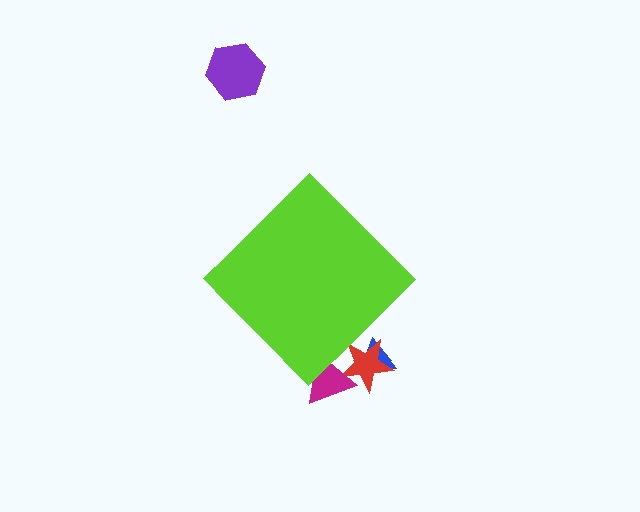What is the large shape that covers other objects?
A lime diamond.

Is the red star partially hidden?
Yes, the red star is partially hidden behind the lime diamond.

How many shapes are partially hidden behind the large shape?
3 shapes are partially hidden.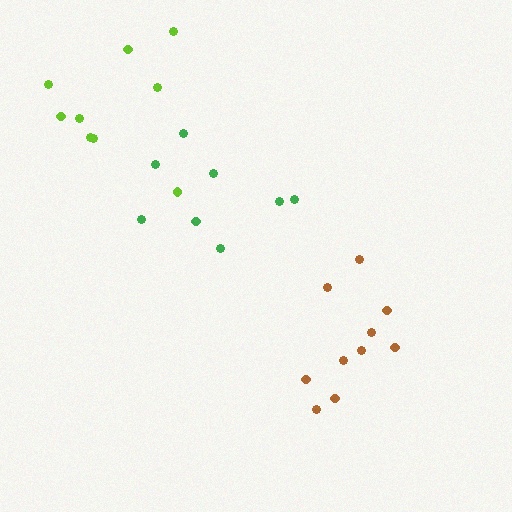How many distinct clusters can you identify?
There are 3 distinct clusters.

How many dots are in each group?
Group 1: 8 dots, Group 2: 10 dots, Group 3: 9 dots (27 total).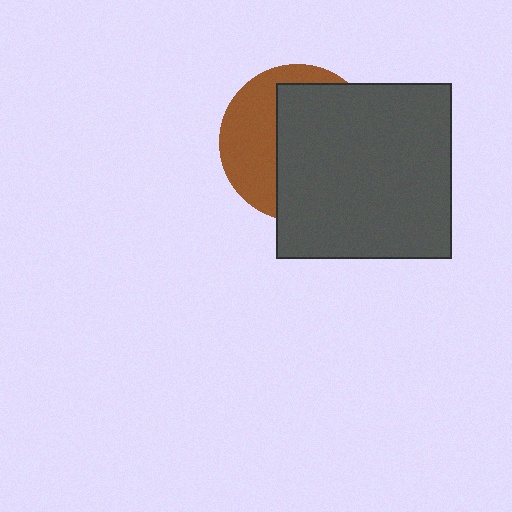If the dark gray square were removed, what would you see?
You would see the complete brown circle.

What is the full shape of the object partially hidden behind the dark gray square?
The partially hidden object is a brown circle.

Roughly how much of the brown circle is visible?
A small part of it is visible (roughly 38%).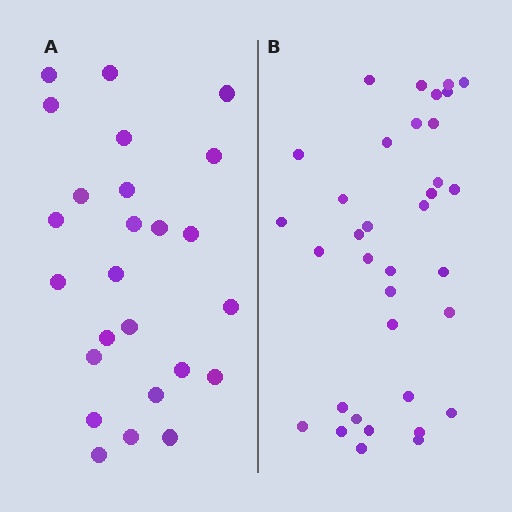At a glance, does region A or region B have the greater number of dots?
Region B (the right region) has more dots.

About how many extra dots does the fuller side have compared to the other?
Region B has roughly 10 or so more dots than region A.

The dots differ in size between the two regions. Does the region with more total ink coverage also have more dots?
No. Region A has more total ink coverage because its dots are larger, but region B actually contains more individual dots. Total area can be misleading — the number of items is what matters here.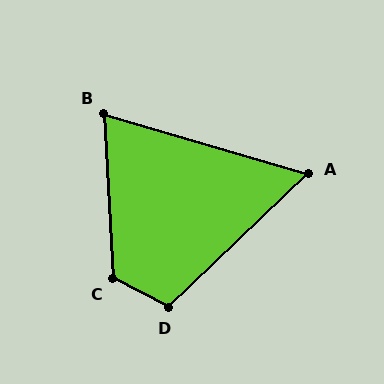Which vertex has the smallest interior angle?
A, at approximately 60 degrees.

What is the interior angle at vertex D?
Approximately 109 degrees (obtuse).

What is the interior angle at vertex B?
Approximately 71 degrees (acute).